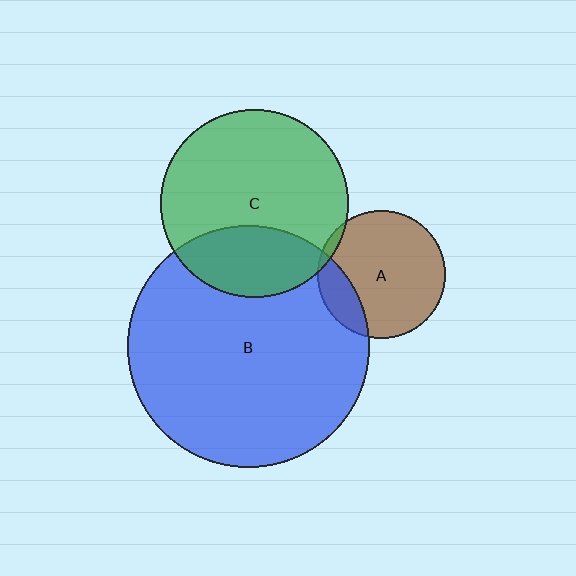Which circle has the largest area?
Circle B (blue).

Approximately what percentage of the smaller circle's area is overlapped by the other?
Approximately 5%.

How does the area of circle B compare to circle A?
Approximately 3.6 times.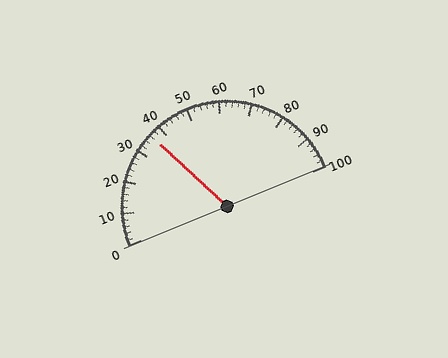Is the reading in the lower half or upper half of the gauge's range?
The reading is in the lower half of the range (0 to 100).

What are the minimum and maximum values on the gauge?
The gauge ranges from 0 to 100.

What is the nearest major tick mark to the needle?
The nearest major tick mark is 40.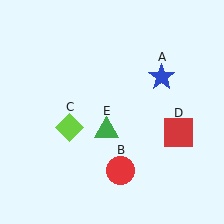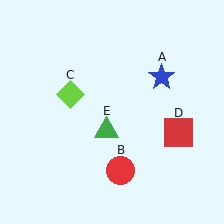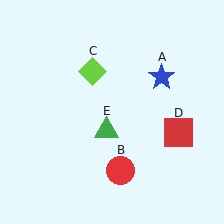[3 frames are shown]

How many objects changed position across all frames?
1 object changed position: lime diamond (object C).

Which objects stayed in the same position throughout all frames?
Blue star (object A) and red circle (object B) and red square (object D) and green triangle (object E) remained stationary.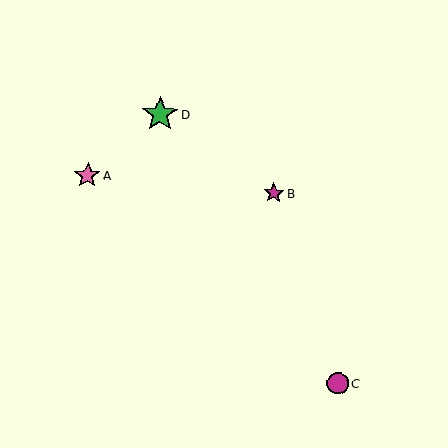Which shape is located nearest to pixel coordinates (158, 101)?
The green star (labeled D) at (160, 114) is nearest to that location.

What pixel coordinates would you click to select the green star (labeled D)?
Click at (160, 114) to select the green star D.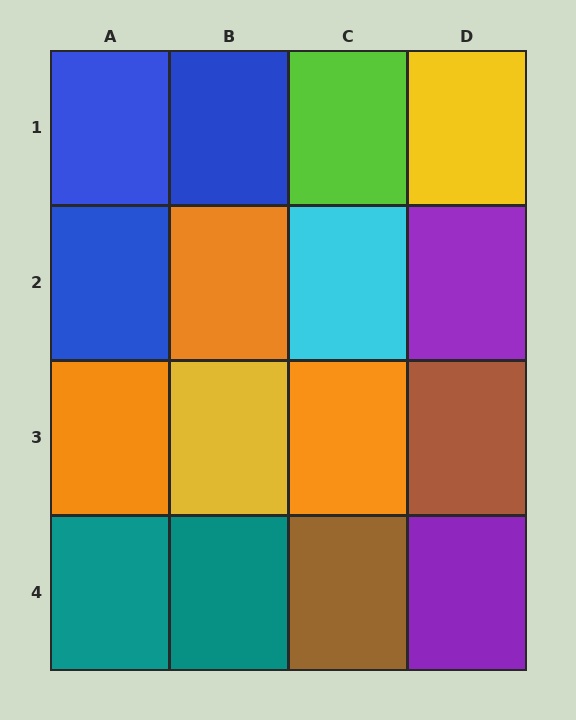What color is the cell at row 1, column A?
Blue.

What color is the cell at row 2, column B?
Orange.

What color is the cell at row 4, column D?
Purple.